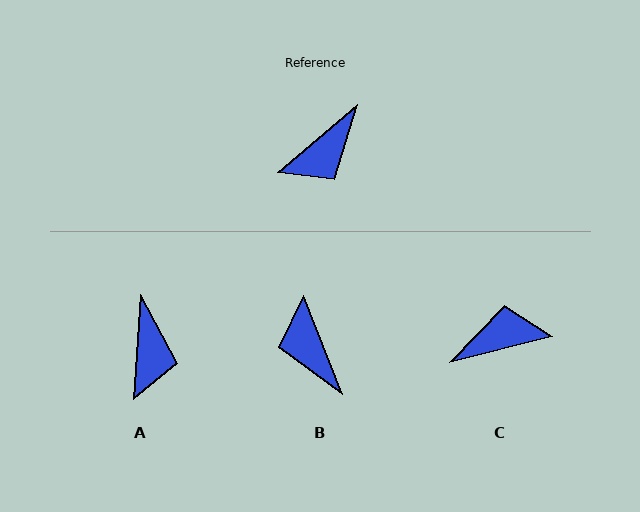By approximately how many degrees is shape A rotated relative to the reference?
Approximately 45 degrees counter-clockwise.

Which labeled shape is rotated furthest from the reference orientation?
C, about 153 degrees away.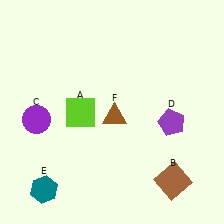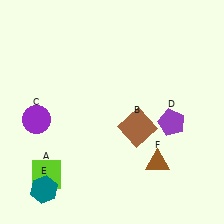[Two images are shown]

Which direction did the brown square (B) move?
The brown square (B) moved up.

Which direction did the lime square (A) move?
The lime square (A) moved down.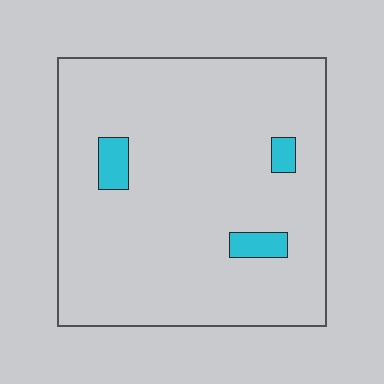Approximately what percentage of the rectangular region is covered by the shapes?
Approximately 5%.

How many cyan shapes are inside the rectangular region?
3.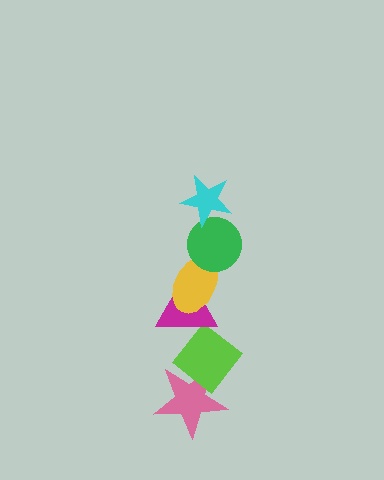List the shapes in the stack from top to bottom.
From top to bottom: the cyan star, the green circle, the yellow ellipse, the magenta triangle, the lime diamond, the pink star.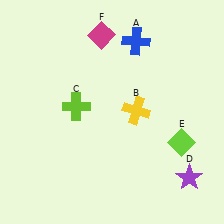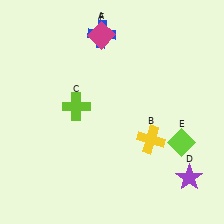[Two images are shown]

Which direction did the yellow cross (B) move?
The yellow cross (B) moved down.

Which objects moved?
The objects that moved are: the blue cross (A), the yellow cross (B).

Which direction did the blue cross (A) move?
The blue cross (A) moved left.